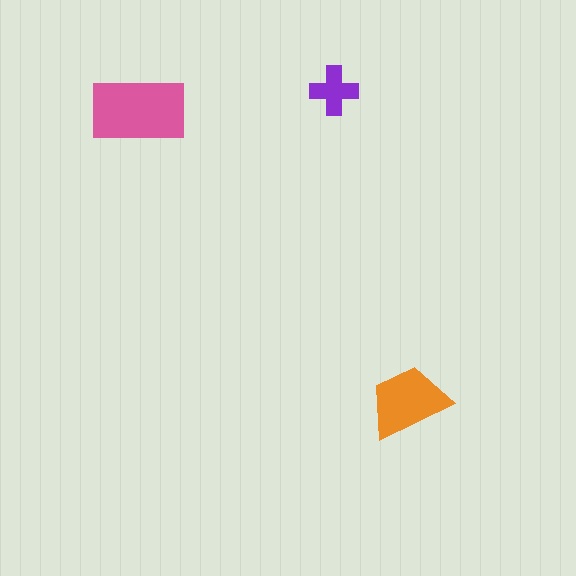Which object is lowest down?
The orange trapezoid is bottommost.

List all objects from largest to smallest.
The pink rectangle, the orange trapezoid, the purple cross.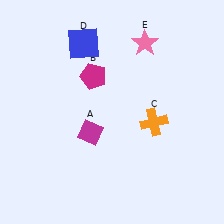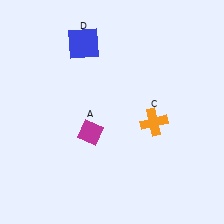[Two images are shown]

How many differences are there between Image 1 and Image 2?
There are 2 differences between the two images.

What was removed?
The pink star (E), the magenta pentagon (B) were removed in Image 2.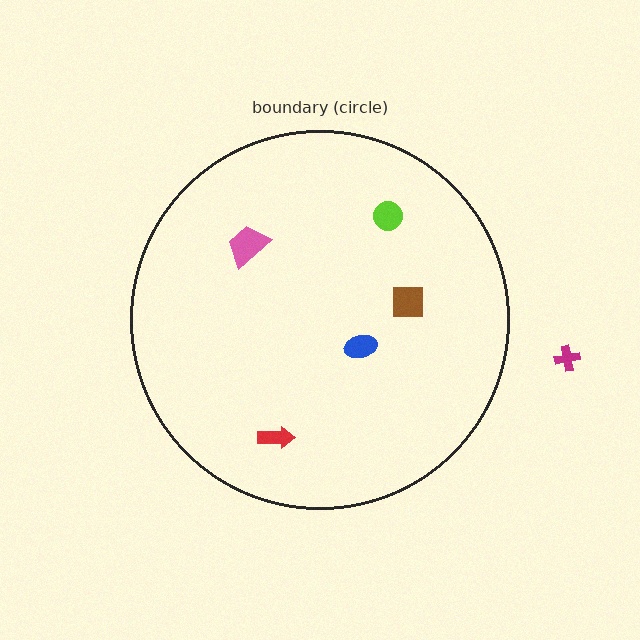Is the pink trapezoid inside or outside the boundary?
Inside.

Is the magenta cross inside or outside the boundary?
Outside.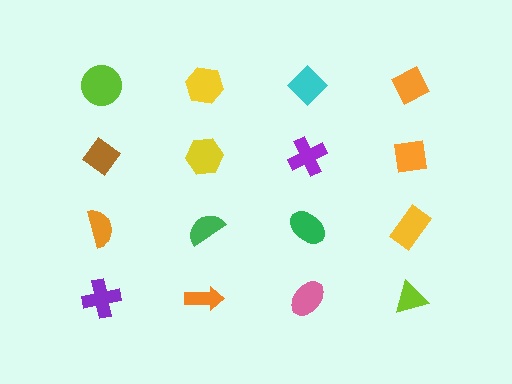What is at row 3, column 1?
An orange semicircle.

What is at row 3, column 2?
A green semicircle.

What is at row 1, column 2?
A yellow hexagon.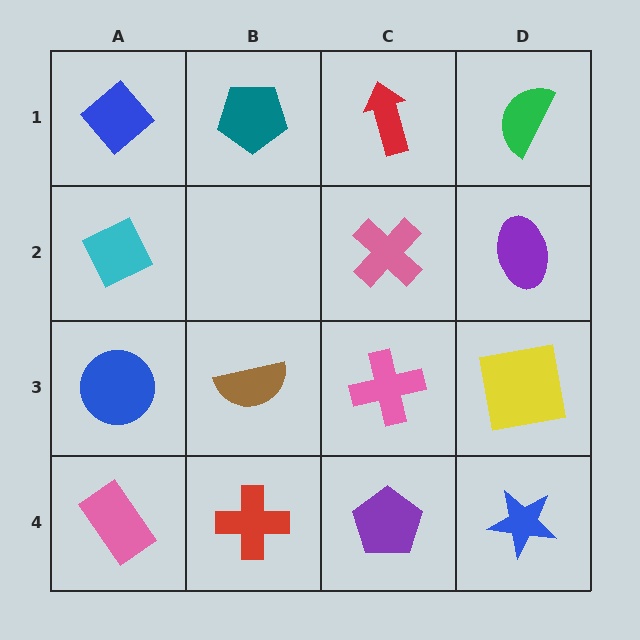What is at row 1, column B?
A teal pentagon.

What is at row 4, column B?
A red cross.